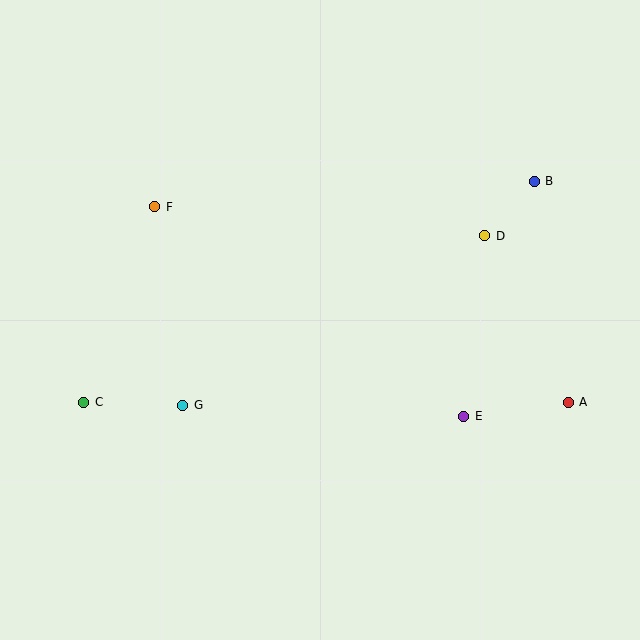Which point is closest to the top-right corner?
Point B is closest to the top-right corner.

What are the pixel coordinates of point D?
Point D is at (485, 236).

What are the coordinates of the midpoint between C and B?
The midpoint between C and B is at (309, 292).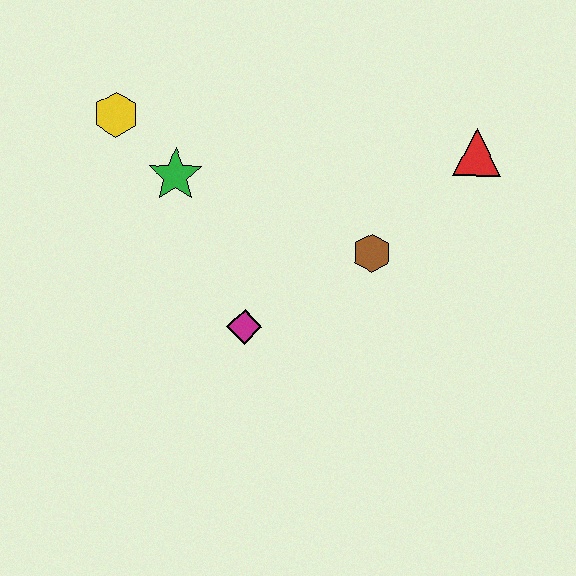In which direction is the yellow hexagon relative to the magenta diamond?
The yellow hexagon is above the magenta diamond.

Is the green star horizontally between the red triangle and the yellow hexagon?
Yes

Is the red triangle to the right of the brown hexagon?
Yes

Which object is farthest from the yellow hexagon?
The red triangle is farthest from the yellow hexagon.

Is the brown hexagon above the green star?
No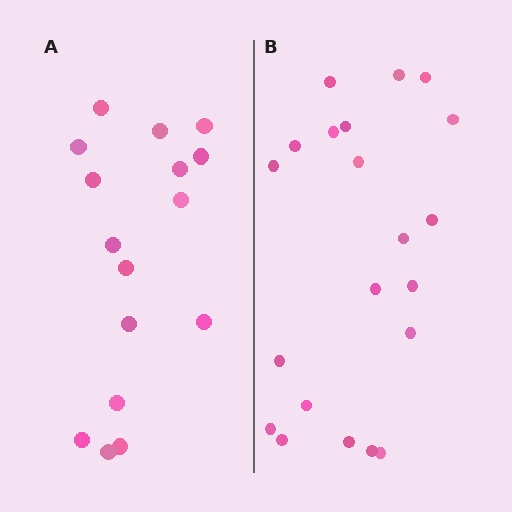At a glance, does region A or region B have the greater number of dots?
Region B (the right region) has more dots.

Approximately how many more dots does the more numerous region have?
Region B has about 5 more dots than region A.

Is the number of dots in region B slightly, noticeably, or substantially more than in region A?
Region B has noticeably more, but not dramatically so. The ratio is roughly 1.3 to 1.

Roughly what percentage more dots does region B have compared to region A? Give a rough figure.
About 30% more.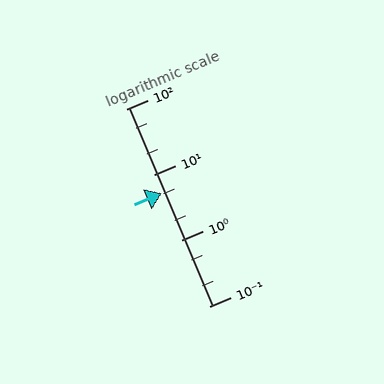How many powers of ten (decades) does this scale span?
The scale spans 3 decades, from 0.1 to 100.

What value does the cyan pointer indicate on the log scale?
The pointer indicates approximately 5.2.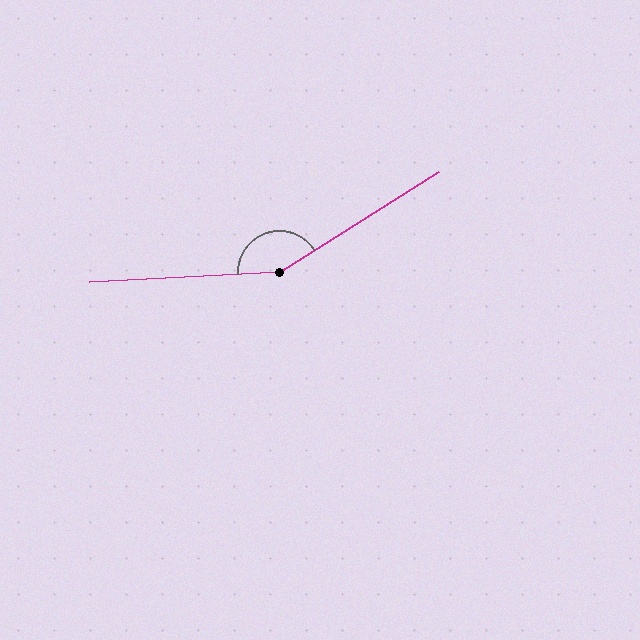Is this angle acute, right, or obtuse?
It is obtuse.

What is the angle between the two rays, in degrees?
Approximately 151 degrees.